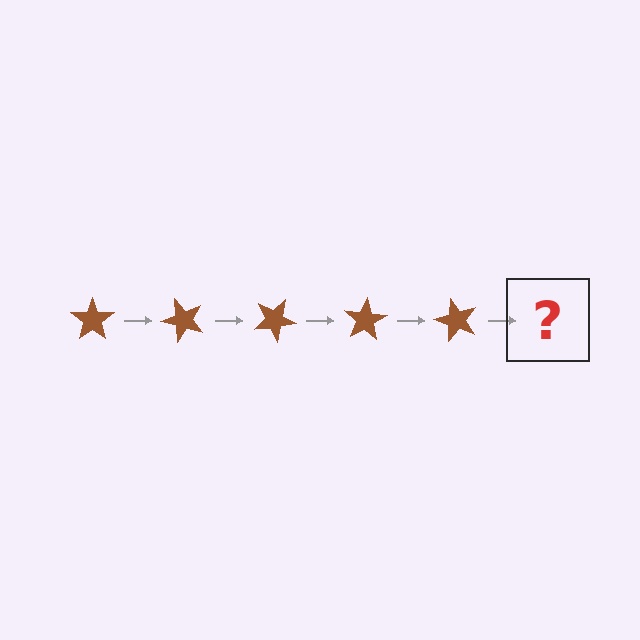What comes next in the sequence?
The next element should be a brown star rotated 250 degrees.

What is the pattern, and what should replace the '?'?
The pattern is that the star rotates 50 degrees each step. The '?' should be a brown star rotated 250 degrees.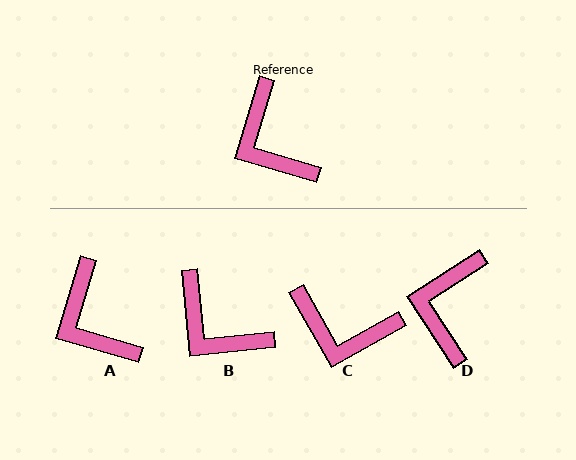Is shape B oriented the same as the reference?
No, it is off by about 22 degrees.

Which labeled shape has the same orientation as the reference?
A.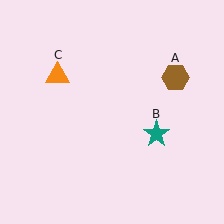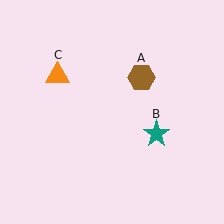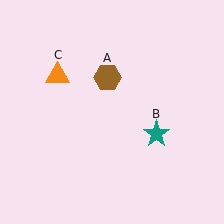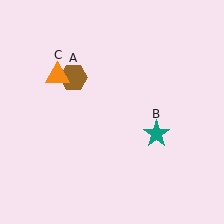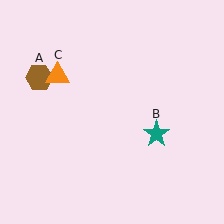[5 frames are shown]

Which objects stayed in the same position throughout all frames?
Teal star (object B) and orange triangle (object C) remained stationary.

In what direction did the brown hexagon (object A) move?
The brown hexagon (object A) moved left.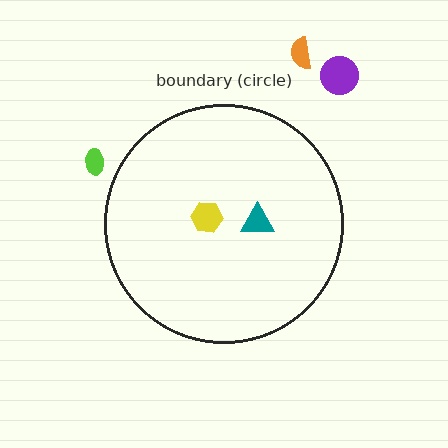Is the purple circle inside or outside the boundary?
Outside.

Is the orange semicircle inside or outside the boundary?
Outside.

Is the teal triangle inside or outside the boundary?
Inside.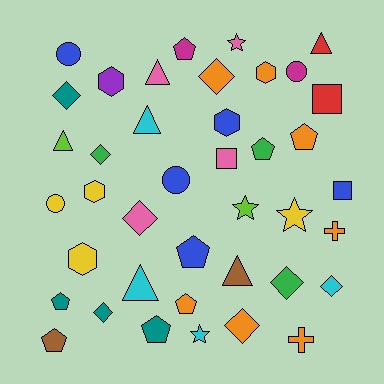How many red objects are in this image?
There are 2 red objects.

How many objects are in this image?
There are 40 objects.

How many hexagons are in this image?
There are 5 hexagons.